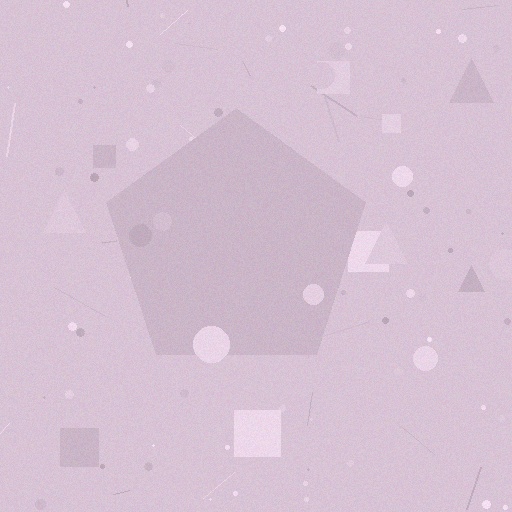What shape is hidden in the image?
A pentagon is hidden in the image.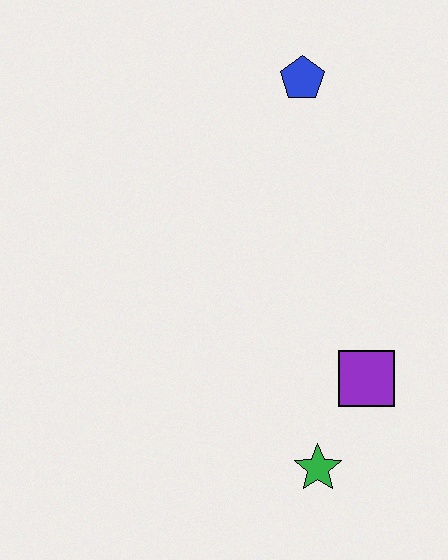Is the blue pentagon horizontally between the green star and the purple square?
No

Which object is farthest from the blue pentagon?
The green star is farthest from the blue pentagon.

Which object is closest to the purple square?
The green star is closest to the purple square.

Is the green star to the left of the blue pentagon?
No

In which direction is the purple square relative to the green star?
The purple square is above the green star.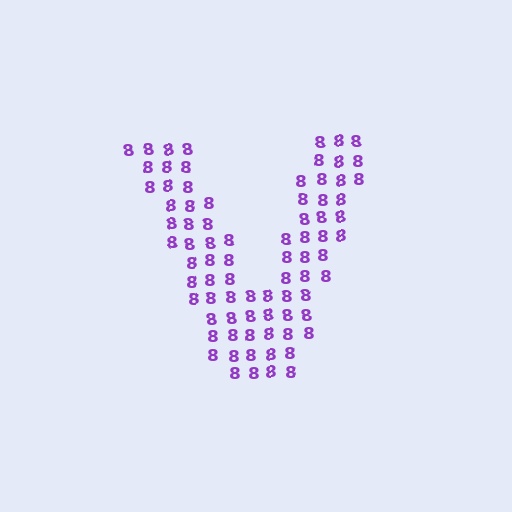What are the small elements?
The small elements are digit 8's.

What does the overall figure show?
The overall figure shows the letter V.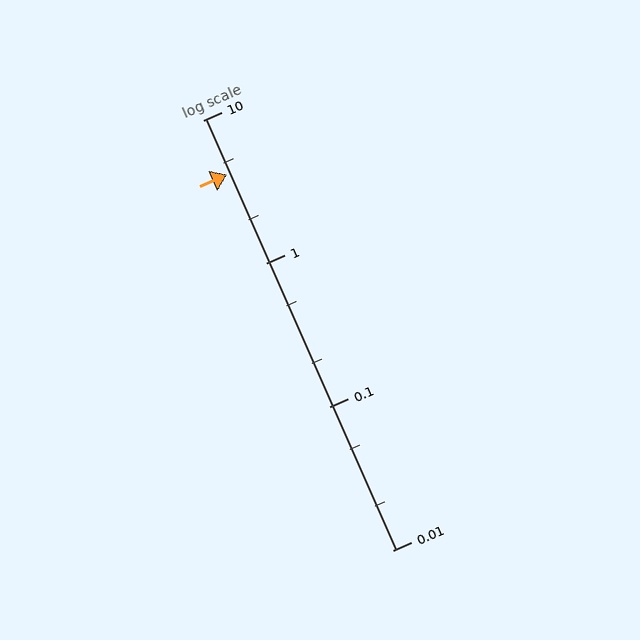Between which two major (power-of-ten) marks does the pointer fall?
The pointer is between 1 and 10.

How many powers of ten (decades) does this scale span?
The scale spans 3 decades, from 0.01 to 10.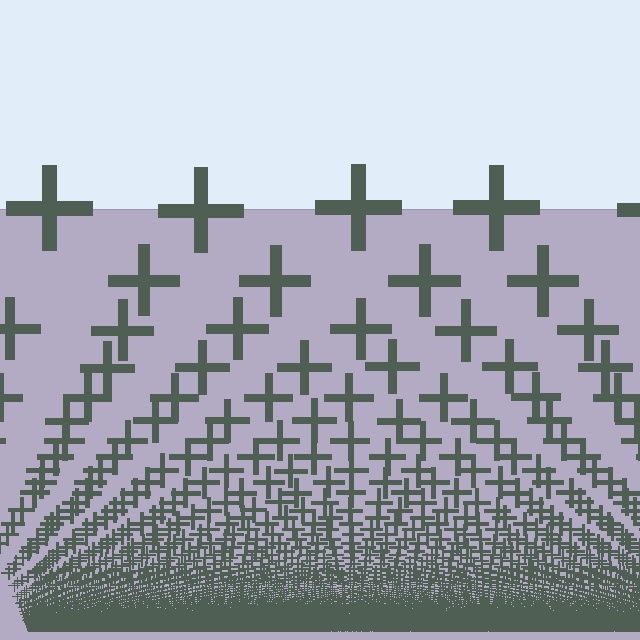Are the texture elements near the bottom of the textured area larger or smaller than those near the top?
Smaller. The gradient is inverted — elements near the bottom are smaller and denser.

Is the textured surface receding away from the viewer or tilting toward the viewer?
The surface appears to tilt toward the viewer. Texture elements get larger and sparser toward the top.